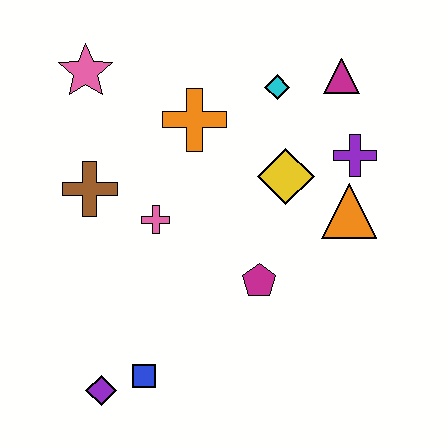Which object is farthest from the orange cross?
The purple diamond is farthest from the orange cross.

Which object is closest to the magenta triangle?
The cyan diamond is closest to the magenta triangle.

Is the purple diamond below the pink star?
Yes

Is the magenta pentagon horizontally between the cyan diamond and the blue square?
Yes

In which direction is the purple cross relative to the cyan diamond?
The purple cross is to the right of the cyan diamond.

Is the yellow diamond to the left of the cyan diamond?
No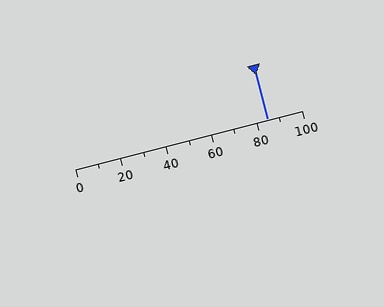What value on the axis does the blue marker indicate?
The marker indicates approximately 85.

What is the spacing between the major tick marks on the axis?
The major ticks are spaced 20 apart.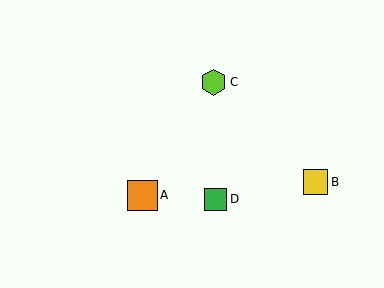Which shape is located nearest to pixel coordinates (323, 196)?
The yellow square (labeled B) at (316, 182) is nearest to that location.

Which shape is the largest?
The orange square (labeled A) is the largest.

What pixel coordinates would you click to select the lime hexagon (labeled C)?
Click at (214, 82) to select the lime hexagon C.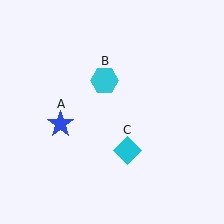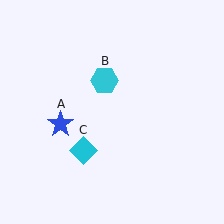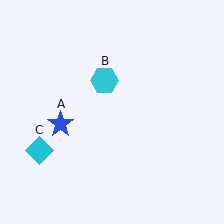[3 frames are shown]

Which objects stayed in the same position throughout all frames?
Blue star (object A) and cyan hexagon (object B) remained stationary.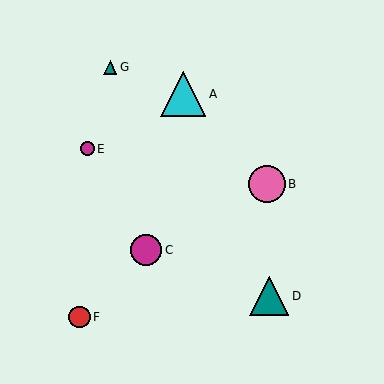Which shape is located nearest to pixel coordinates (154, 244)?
The magenta circle (labeled C) at (146, 250) is nearest to that location.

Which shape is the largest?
The cyan triangle (labeled A) is the largest.